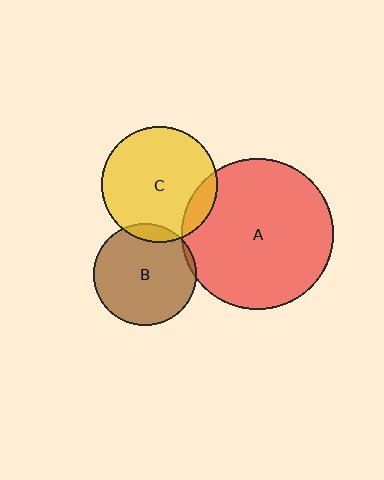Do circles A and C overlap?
Yes.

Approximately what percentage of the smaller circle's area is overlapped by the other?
Approximately 10%.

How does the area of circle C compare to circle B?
Approximately 1.3 times.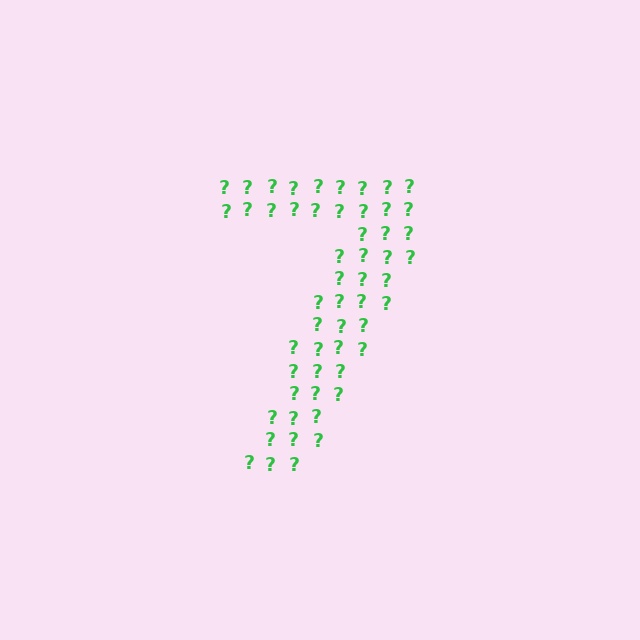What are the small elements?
The small elements are question marks.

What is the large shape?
The large shape is the digit 7.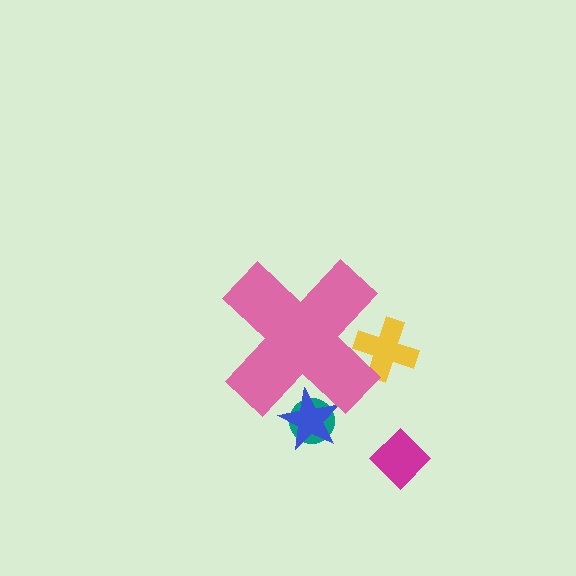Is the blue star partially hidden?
Yes, the blue star is partially hidden behind the pink cross.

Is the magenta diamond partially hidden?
No, the magenta diamond is fully visible.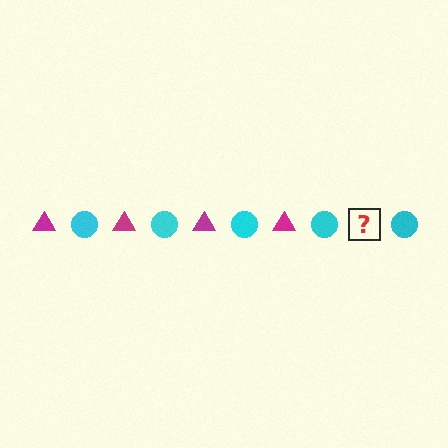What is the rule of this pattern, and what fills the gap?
The rule is that the pattern alternates between magenta triangle and cyan circle. The gap should be filled with a magenta triangle.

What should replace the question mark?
The question mark should be replaced with a magenta triangle.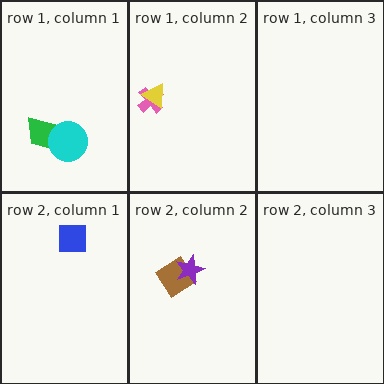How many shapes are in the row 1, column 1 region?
2.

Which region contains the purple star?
The row 2, column 2 region.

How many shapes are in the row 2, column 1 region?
1.